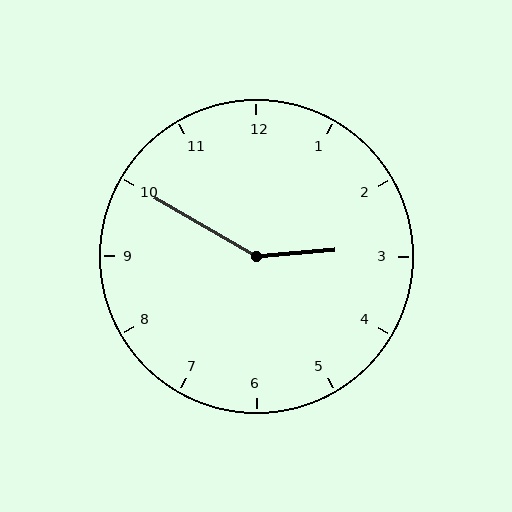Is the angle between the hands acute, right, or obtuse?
It is obtuse.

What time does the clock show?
2:50.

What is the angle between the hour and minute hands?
Approximately 145 degrees.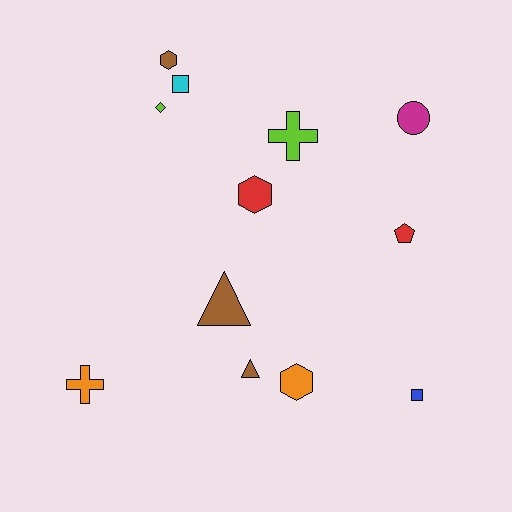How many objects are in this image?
There are 12 objects.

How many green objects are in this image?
There are no green objects.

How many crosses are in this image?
There are 2 crosses.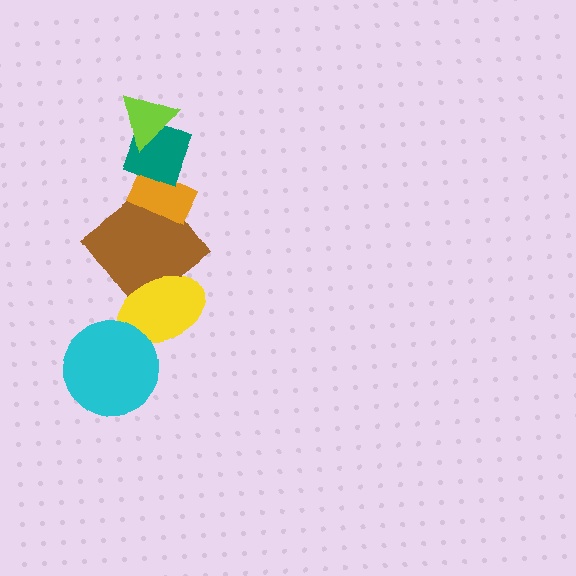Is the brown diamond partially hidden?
Yes, it is partially covered by another shape.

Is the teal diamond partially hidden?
Yes, it is partially covered by another shape.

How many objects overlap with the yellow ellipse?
2 objects overlap with the yellow ellipse.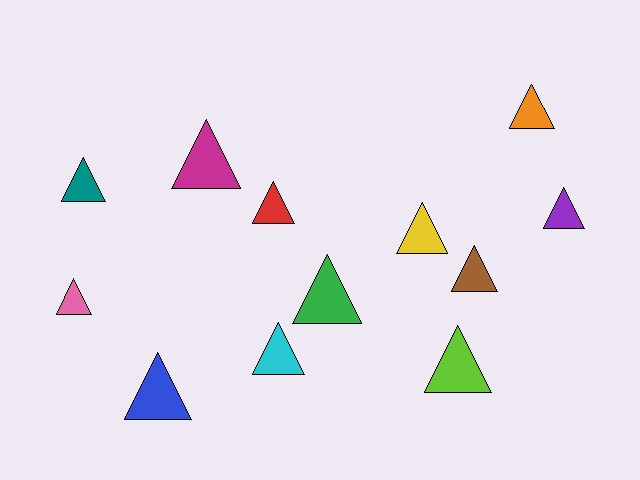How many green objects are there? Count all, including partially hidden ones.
There is 1 green object.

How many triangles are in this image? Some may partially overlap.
There are 12 triangles.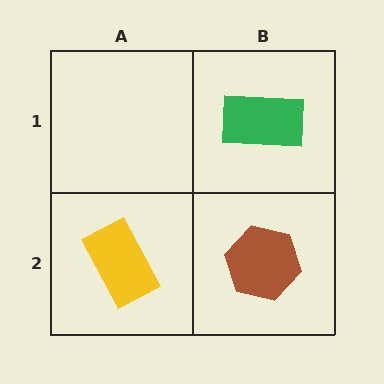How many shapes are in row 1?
1 shape.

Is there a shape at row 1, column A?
No, that cell is empty.